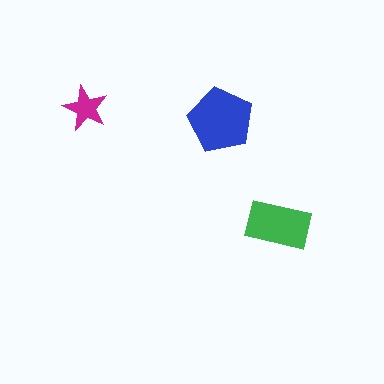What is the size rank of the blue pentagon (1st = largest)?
1st.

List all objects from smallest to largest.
The magenta star, the green rectangle, the blue pentagon.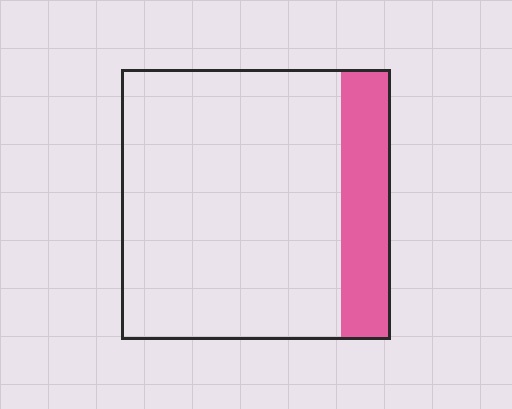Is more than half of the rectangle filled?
No.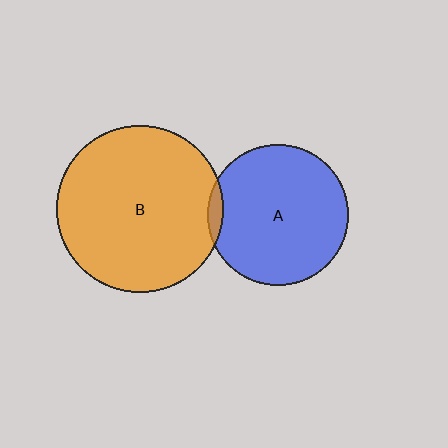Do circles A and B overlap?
Yes.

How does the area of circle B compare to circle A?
Approximately 1.4 times.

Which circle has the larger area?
Circle B (orange).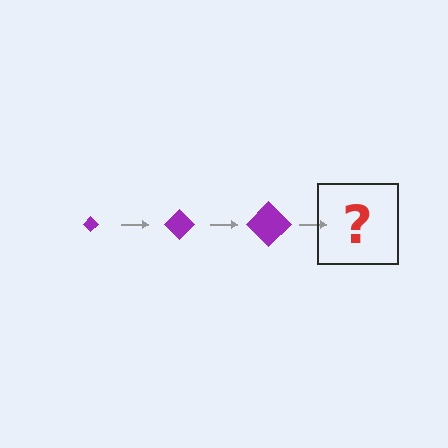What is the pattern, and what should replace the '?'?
The pattern is that the diamond gets progressively larger each step. The '?' should be a purple diamond, larger than the previous one.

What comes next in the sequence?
The next element should be a purple diamond, larger than the previous one.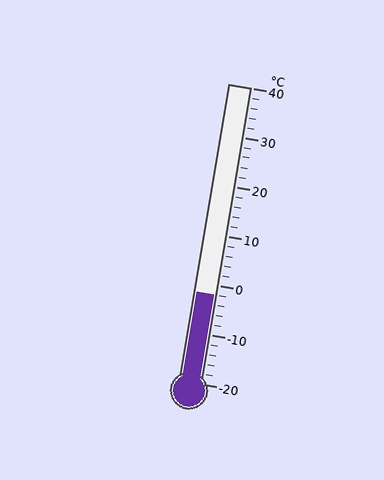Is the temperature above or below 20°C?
The temperature is below 20°C.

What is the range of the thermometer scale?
The thermometer scale ranges from -20°C to 40°C.